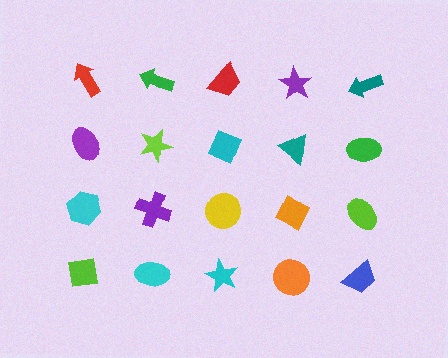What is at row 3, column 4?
An orange diamond.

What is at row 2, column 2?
A lime star.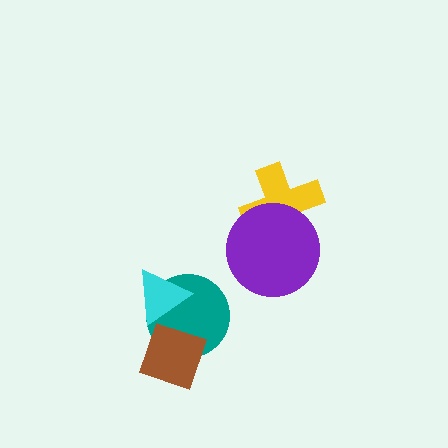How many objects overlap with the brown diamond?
2 objects overlap with the brown diamond.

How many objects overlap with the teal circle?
2 objects overlap with the teal circle.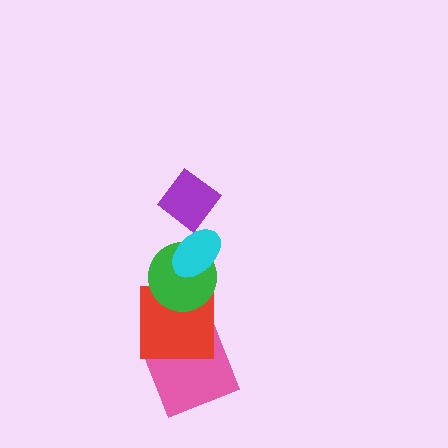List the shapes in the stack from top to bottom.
From top to bottom: the purple diamond, the cyan ellipse, the green circle, the red square, the pink square.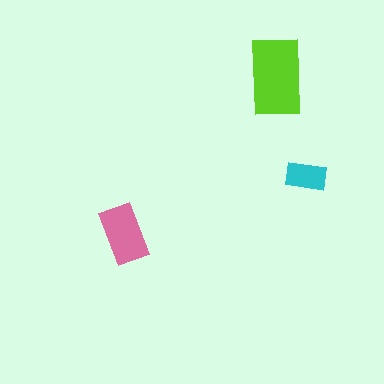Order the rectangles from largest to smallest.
the lime one, the pink one, the cyan one.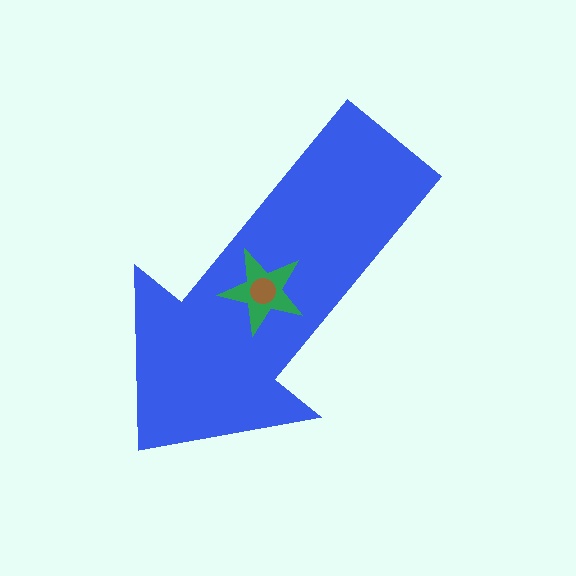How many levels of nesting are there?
3.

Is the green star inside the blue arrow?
Yes.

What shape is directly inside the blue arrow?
The green star.